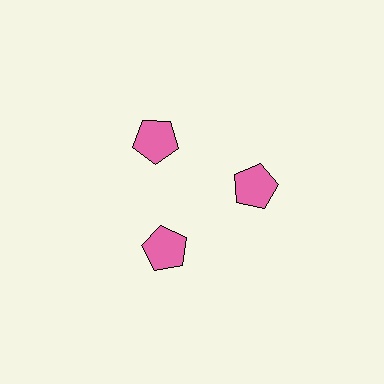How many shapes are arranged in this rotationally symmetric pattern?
There are 3 shapes, arranged in 3 groups of 1.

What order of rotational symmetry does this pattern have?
This pattern has 3-fold rotational symmetry.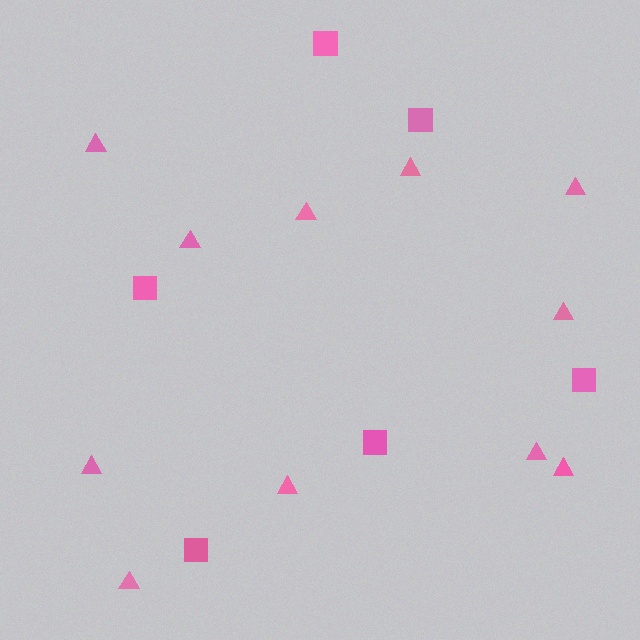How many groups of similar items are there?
There are 2 groups: one group of squares (6) and one group of triangles (11).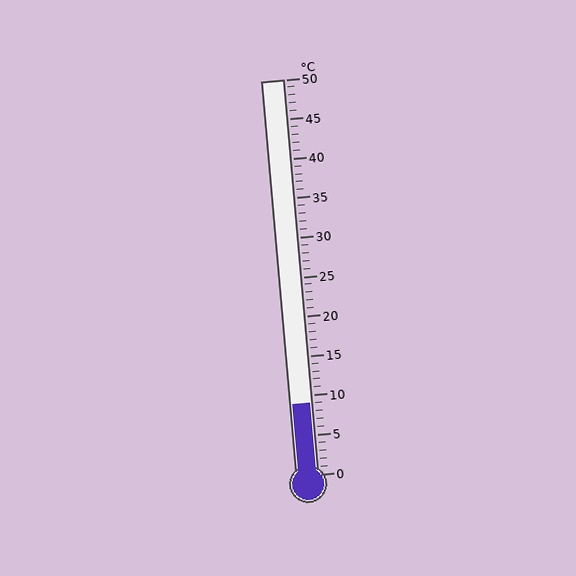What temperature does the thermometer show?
The thermometer shows approximately 9°C.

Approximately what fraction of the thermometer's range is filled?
The thermometer is filled to approximately 20% of its range.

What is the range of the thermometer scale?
The thermometer scale ranges from 0°C to 50°C.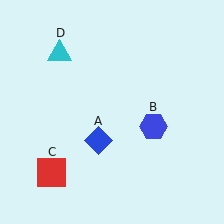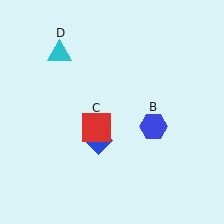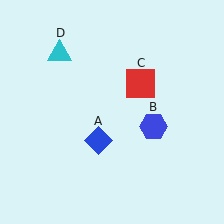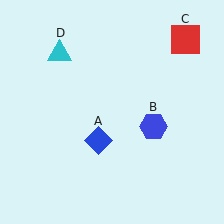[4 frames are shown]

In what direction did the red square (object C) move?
The red square (object C) moved up and to the right.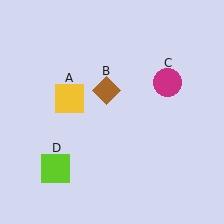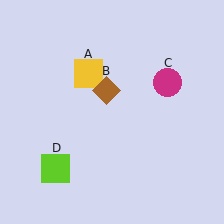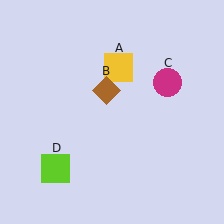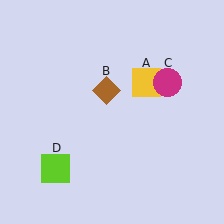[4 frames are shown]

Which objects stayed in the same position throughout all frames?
Brown diamond (object B) and magenta circle (object C) and lime square (object D) remained stationary.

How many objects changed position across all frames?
1 object changed position: yellow square (object A).